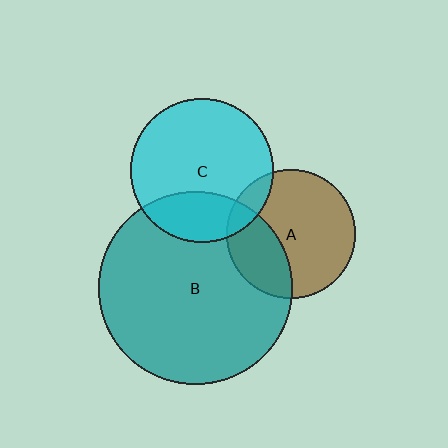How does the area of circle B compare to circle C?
Approximately 1.8 times.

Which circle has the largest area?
Circle B (teal).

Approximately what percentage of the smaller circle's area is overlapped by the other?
Approximately 25%.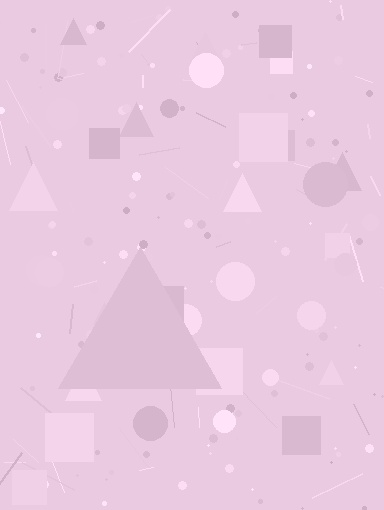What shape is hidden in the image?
A triangle is hidden in the image.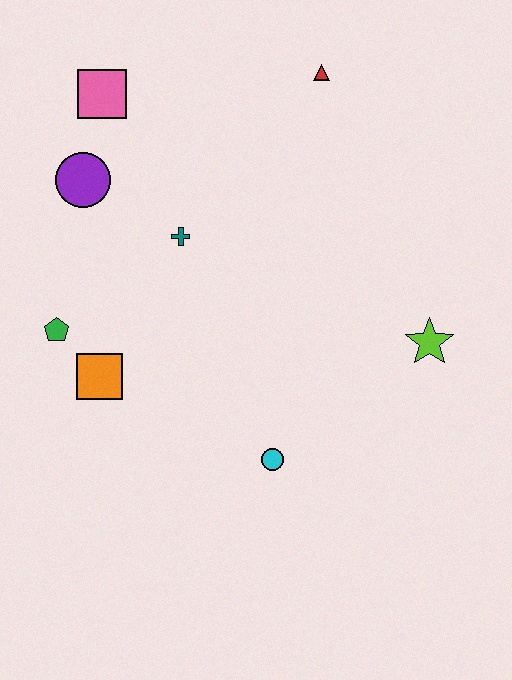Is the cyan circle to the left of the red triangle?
Yes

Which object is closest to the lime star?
The cyan circle is closest to the lime star.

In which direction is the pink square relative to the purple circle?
The pink square is above the purple circle.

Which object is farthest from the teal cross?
The lime star is farthest from the teal cross.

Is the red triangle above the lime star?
Yes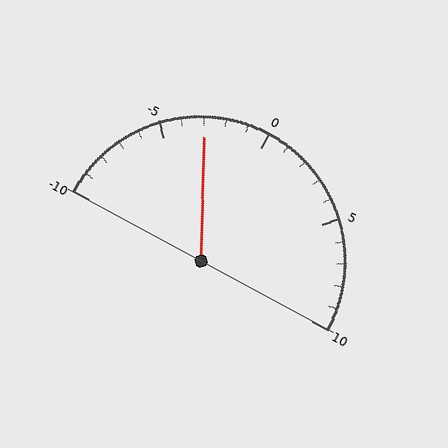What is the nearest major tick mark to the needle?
The nearest major tick mark is -5.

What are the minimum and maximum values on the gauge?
The gauge ranges from -10 to 10.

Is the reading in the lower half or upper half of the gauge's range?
The reading is in the lower half of the range (-10 to 10).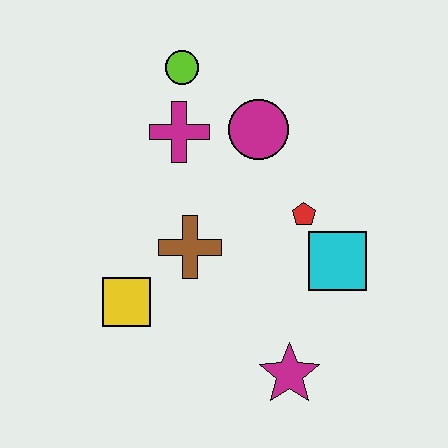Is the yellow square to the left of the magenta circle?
Yes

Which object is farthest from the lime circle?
The magenta star is farthest from the lime circle.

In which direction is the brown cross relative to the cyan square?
The brown cross is to the left of the cyan square.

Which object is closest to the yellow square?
The brown cross is closest to the yellow square.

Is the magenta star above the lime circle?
No